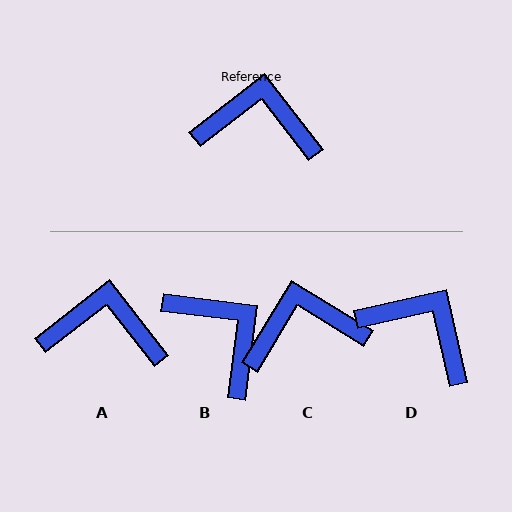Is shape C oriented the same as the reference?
No, it is off by about 21 degrees.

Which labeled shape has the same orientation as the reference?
A.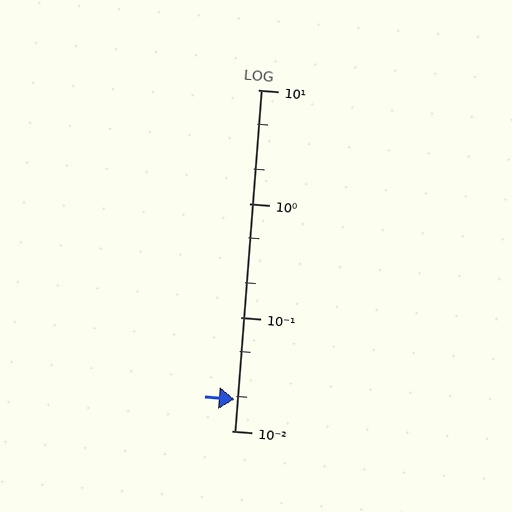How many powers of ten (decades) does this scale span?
The scale spans 3 decades, from 0.01 to 10.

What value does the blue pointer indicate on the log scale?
The pointer indicates approximately 0.019.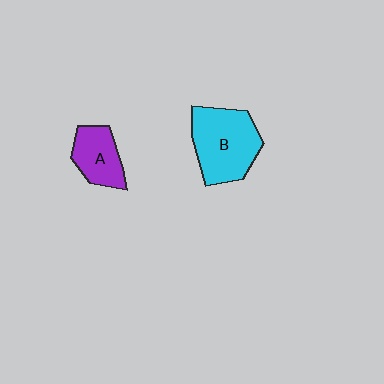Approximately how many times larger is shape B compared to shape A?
Approximately 1.7 times.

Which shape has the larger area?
Shape B (cyan).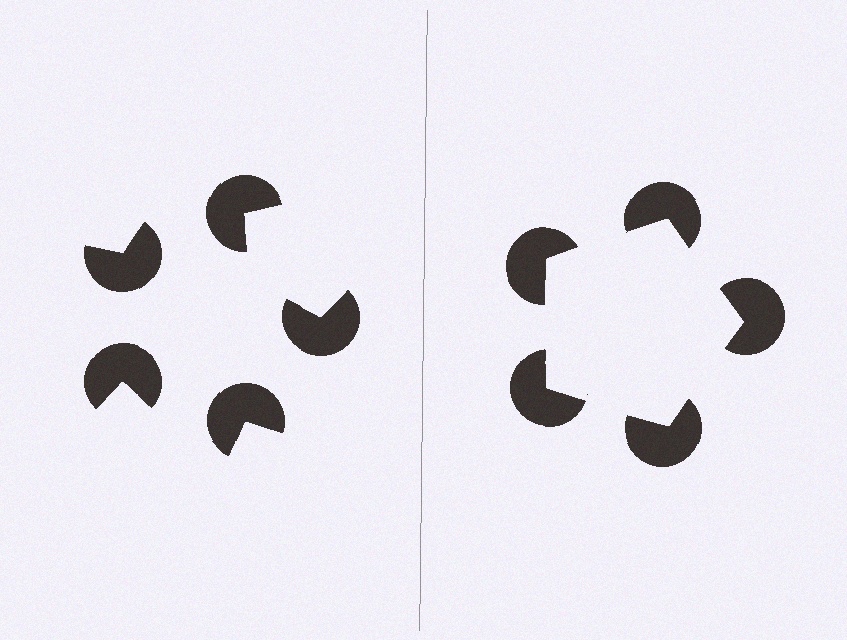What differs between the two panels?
The pac-man discs are positioned identically on both sides; only the wedge orientations differ. On the right they align to a pentagon; on the left they are misaligned.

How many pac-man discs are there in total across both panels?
10 — 5 on each side.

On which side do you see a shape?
An illusory pentagon appears on the right side. On the left side the wedge cuts are rotated, so no coherent shape forms.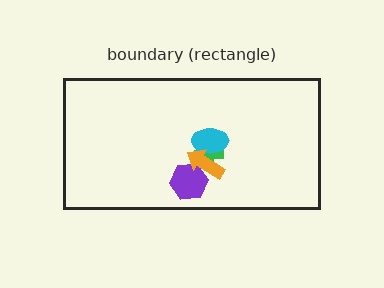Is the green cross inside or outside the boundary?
Inside.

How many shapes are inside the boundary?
4 inside, 0 outside.